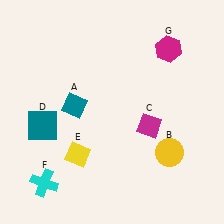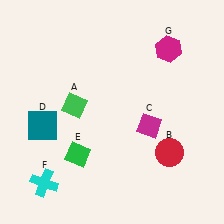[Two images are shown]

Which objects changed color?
A changed from teal to green. B changed from yellow to red. E changed from yellow to green.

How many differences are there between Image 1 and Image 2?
There are 3 differences between the two images.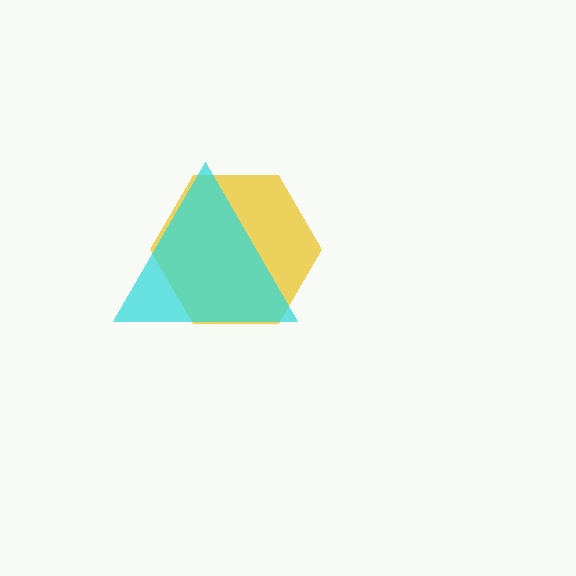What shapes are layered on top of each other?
The layered shapes are: a yellow hexagon, a cyan triangle.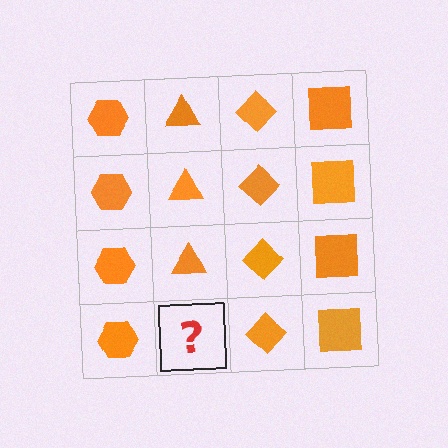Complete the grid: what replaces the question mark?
The question mark should be replaced with an orange triangle.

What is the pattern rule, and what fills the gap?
The rule is that each column has a consistent shape. The gap should be filled with an orange triangle.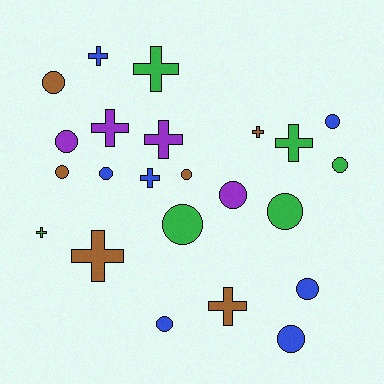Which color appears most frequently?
Blue, with 7 objects.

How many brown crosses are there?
There are 3 brown crosses.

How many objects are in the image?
There are 23 objects.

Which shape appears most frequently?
Circle, with 13 objects.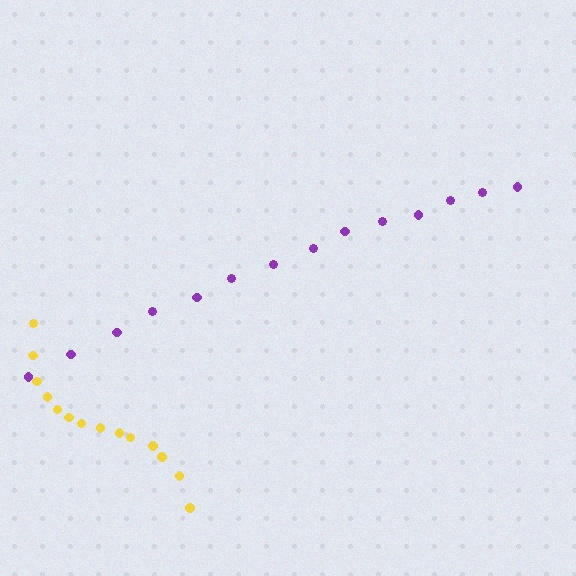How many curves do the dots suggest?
There are 2 distinct paths.